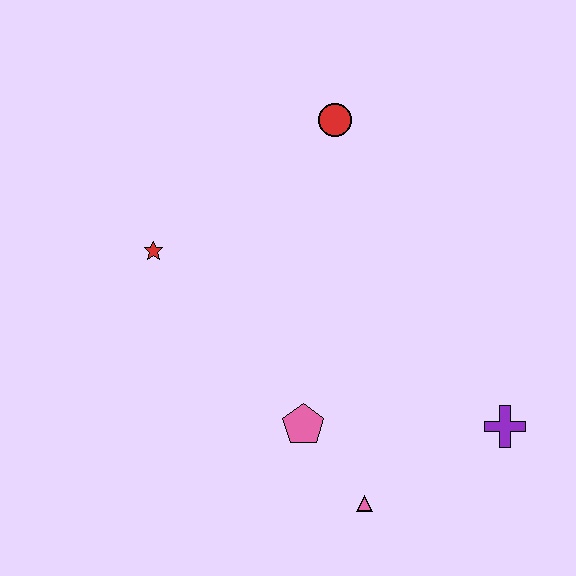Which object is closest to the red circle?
The red star is closest to the red circle.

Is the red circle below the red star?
No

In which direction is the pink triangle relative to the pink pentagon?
The pink triangle is below the pink pentagon.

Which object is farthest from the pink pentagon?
The red circle is farthest from the pink pentagon.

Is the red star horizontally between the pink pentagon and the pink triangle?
No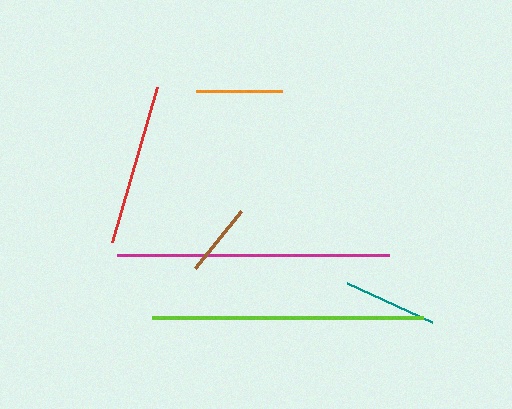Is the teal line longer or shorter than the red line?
The red line is longer than the teal line.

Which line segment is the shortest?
The brown line is the shortest at approximately 73 pixels.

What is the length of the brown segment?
The brown segment is approximately 73 pixels long.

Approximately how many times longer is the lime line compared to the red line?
The lime line is approximately 1.7 times the length of the red line.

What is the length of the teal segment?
The teal segment is approximately 94 pixels long.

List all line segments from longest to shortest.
From longest to shortest: magenta, lime, red, teal, orange, brown.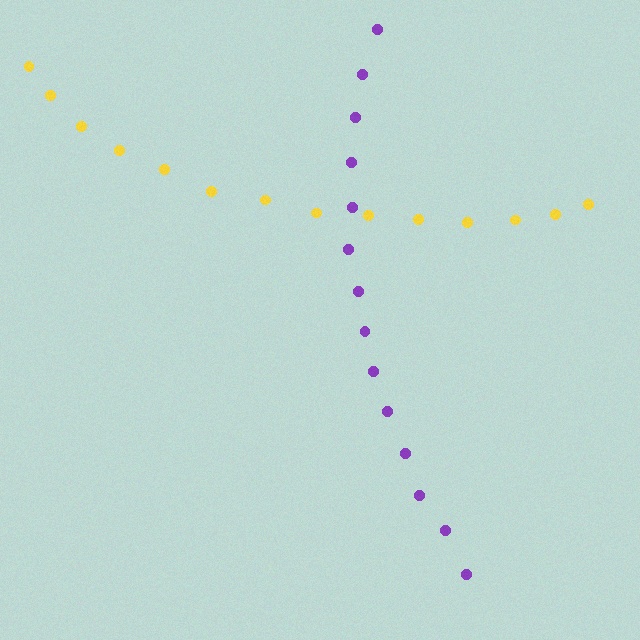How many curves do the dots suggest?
There are 2 distinct paths.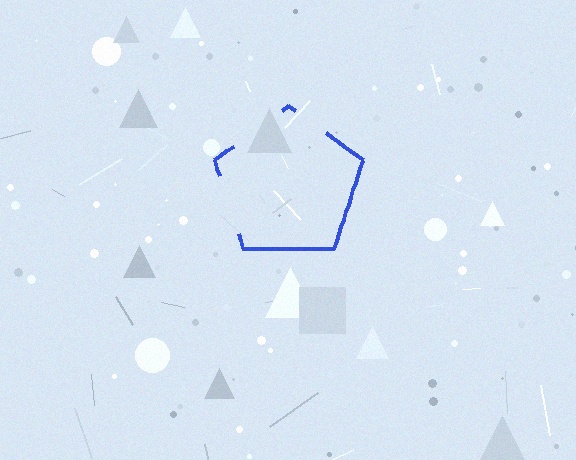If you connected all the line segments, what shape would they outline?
They would outline a pentagon.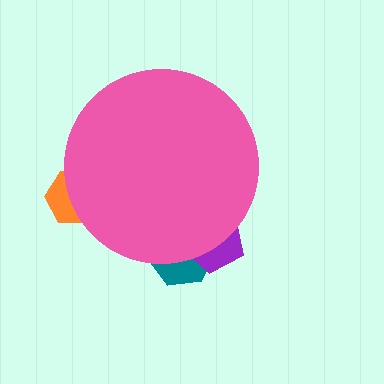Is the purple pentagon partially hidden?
Yes, the purple pentagon is partially hidden behind the pink circle.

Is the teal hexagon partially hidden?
Yes, the teal hexagon is partially hidden behind the pink circle.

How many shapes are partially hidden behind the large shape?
3 shapes are partially hidden.